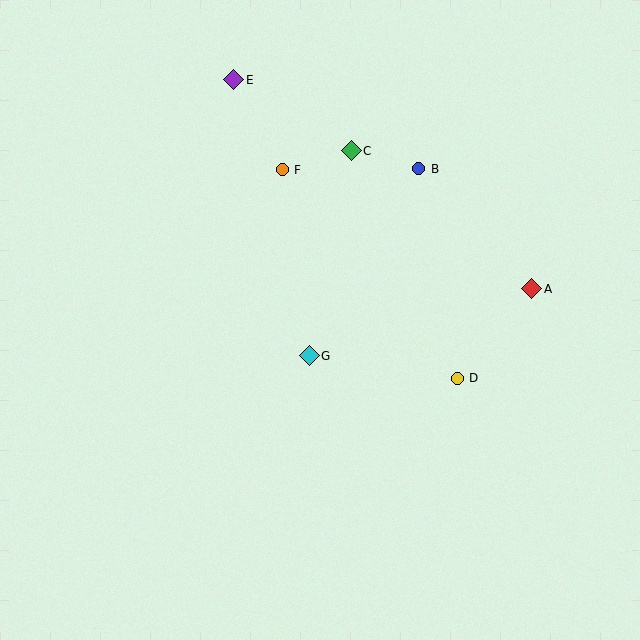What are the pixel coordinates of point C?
Point C is at (351, 151).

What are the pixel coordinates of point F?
Point F is at (282, 170).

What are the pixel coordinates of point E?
Point E is at (234, 80).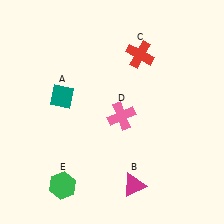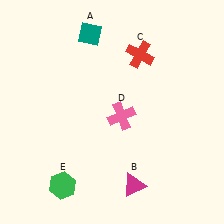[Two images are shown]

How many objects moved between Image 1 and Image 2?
1 object moved between the two images.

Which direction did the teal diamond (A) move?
The teal diamond (A) moved up.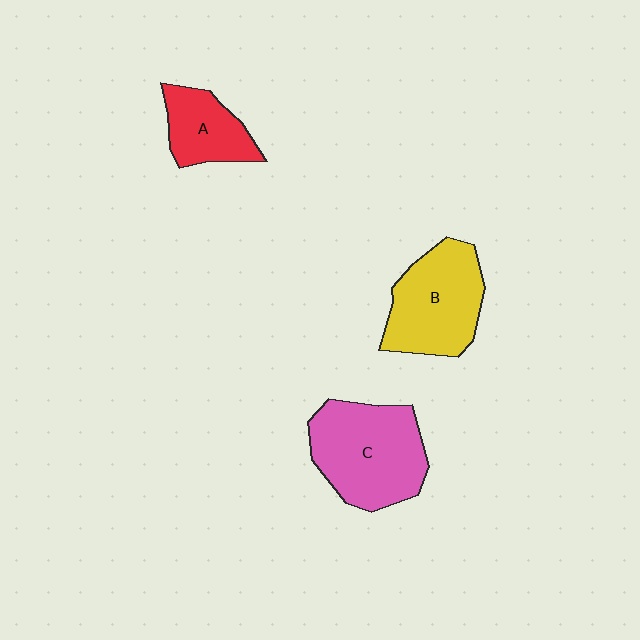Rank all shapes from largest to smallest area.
From largest to smallest: C (pink), B (yellow), A (red).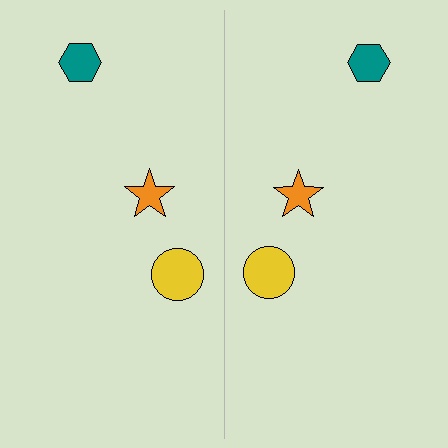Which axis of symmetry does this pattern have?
The pattern has a vertical axis of symmetry running through the center of the image.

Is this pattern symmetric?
Yes, this pattern has bilateral (reflection) symmetry.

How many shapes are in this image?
There are 6 shapes in this image.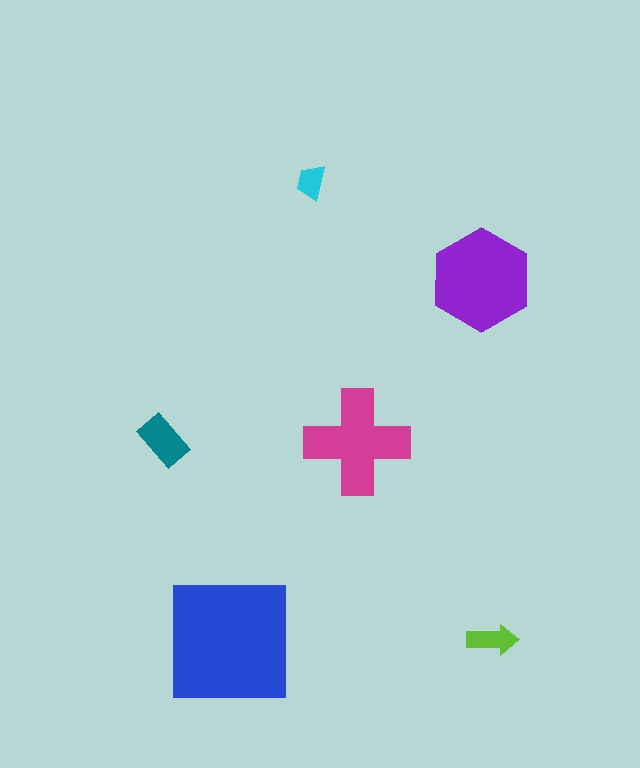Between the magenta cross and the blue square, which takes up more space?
The blue square.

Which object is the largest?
The blue square.